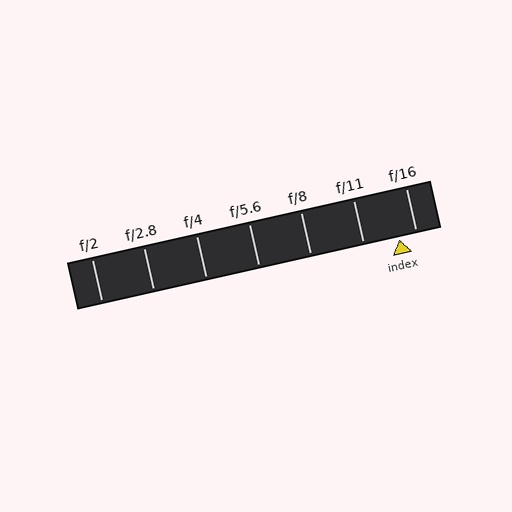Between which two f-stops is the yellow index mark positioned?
The index mark is between f/11 and f/16.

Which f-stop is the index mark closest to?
The index mark is closest to f/16.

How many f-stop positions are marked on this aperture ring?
There are 7 f-stop positions marked.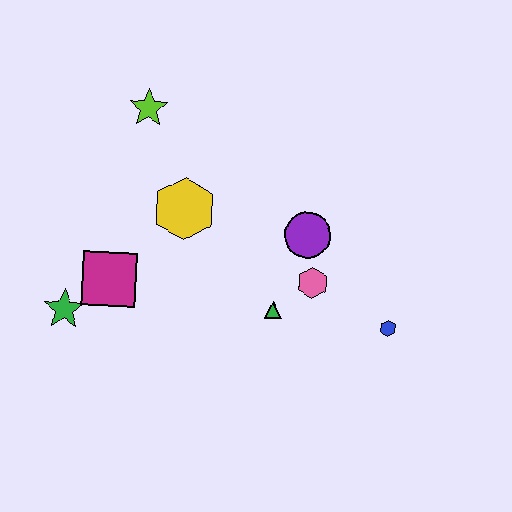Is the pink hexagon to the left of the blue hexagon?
Yes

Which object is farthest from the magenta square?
The blue hexagon is farthest from the magenta square.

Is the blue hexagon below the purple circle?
Yes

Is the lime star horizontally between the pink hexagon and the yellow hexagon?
No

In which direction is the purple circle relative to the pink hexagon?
The purple circle is above the pink hexagon.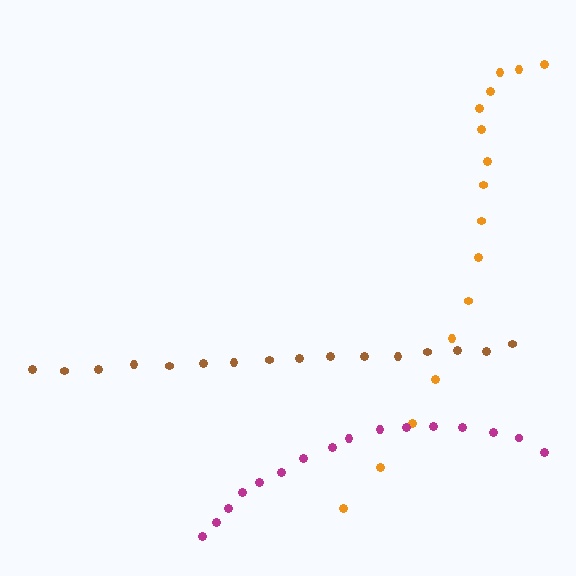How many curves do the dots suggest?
There are 3 distinct paths.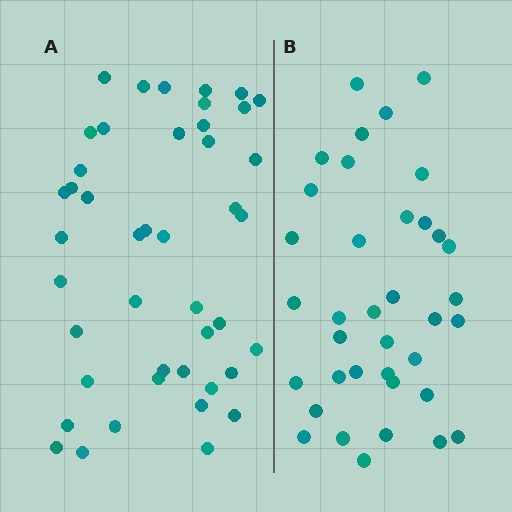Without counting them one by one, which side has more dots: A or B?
Region A (the left region) has more dots.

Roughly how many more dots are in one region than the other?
Region A has roughly 8 or so more dots than region B.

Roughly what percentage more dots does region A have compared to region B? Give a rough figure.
About 20% more.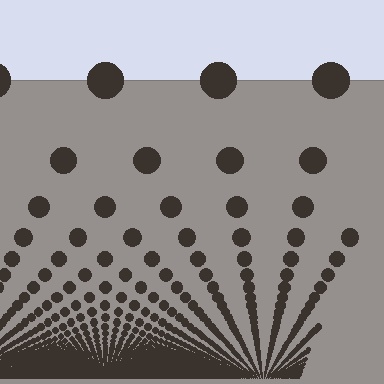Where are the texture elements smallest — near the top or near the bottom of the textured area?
Near the bottom.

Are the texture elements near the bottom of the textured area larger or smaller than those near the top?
Smaller. The gradient is inverted — elements near the bottom are smaller and denser.